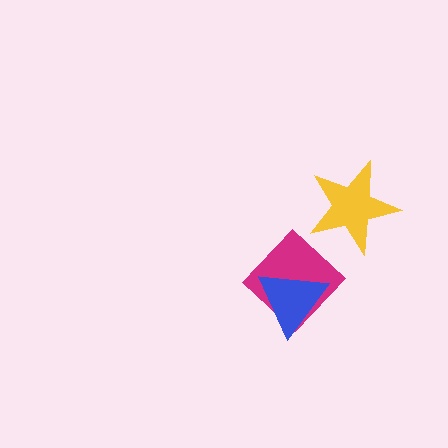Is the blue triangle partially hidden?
No, no other shape covers it.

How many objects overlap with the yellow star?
0 objects overlap with the yellow star.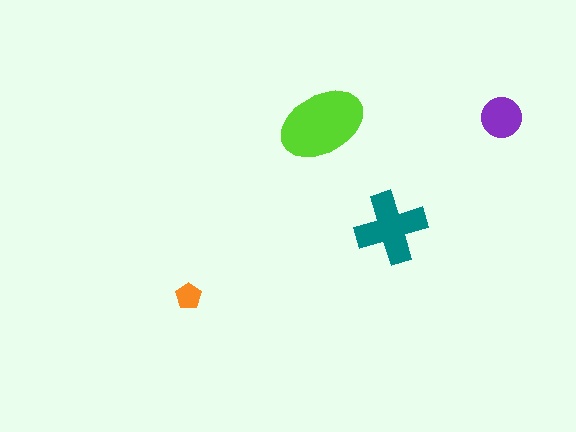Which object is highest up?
The purple circle is topmost.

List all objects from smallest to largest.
The orange pentagon, the purple circle, the teal cross, the lime ellipse.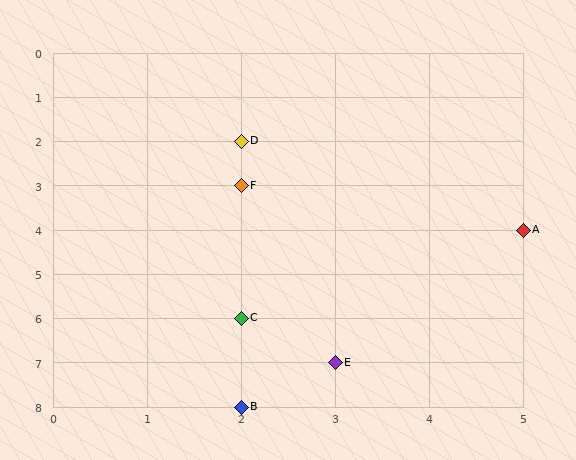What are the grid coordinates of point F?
Point F is at grid coordinates (2, 3).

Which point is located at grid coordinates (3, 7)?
Point E is at (3, 7).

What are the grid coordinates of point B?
Point B is at grid coordinates (2, 8).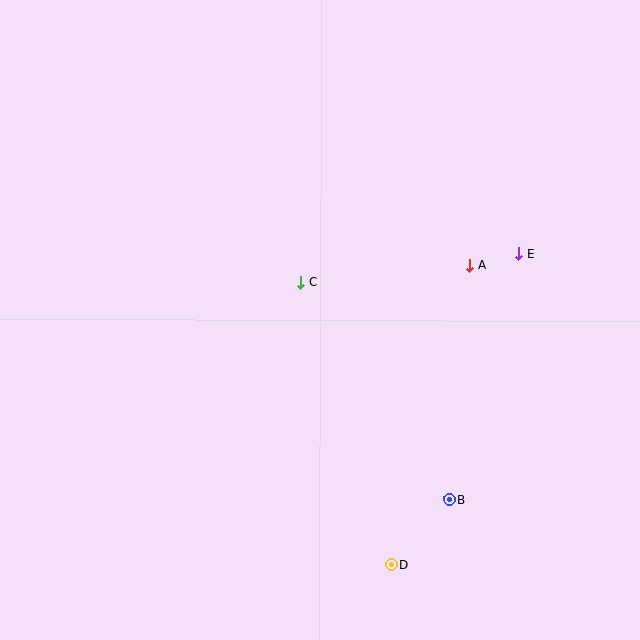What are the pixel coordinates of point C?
Point C is at (301, 282).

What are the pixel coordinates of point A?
Point A is at (470, 265).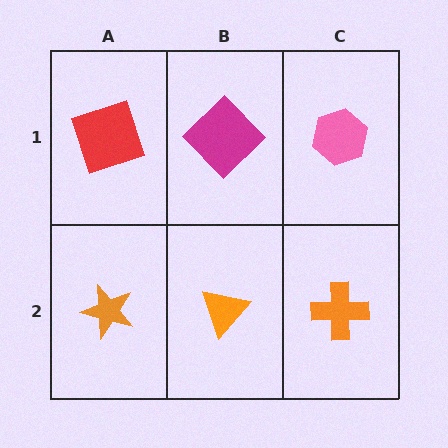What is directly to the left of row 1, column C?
A magenta diamond.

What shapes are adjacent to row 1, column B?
An orange triangle (row 2, column B), a red square (row 1, column A), a pink hexagon (row 1, column C).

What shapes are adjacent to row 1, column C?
An orange cross (row 2, column C), a magenta diamond (row 1, column B).